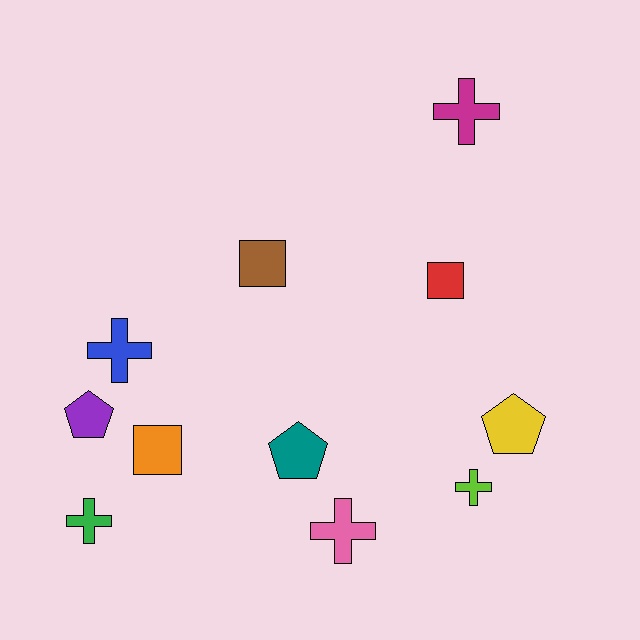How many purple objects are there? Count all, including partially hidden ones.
There is 1 purple object.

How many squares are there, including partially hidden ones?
There are 3 squares.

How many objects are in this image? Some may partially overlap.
There are 11 objects.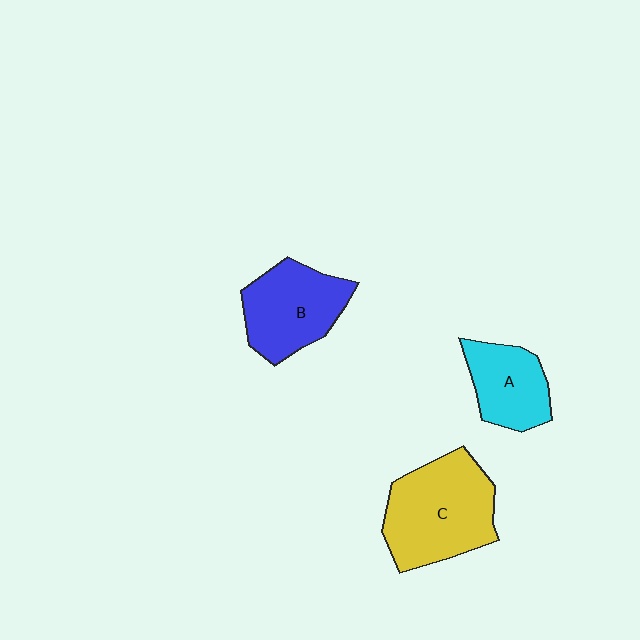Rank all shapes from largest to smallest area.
From largest to smallest: C (yellow), B (blue), A (cyan).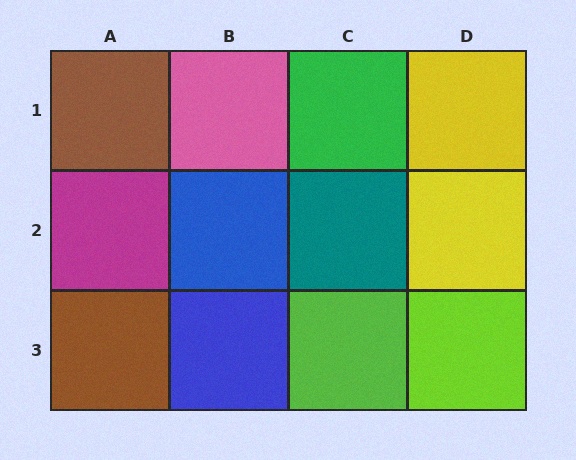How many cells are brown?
2 cells are brown.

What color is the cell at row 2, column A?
Magenta.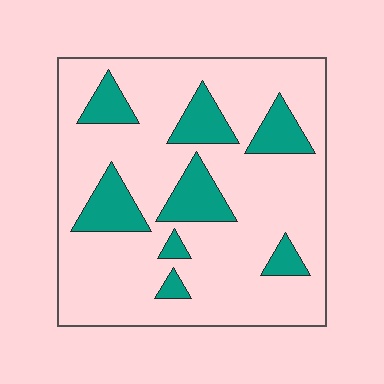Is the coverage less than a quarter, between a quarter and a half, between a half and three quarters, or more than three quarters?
Less than a quarter.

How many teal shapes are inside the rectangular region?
8.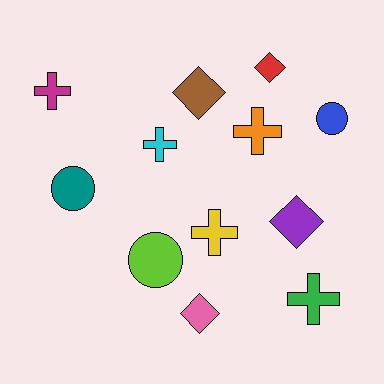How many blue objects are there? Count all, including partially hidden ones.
There is 1 blue object.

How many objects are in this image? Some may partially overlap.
There are 12 objects.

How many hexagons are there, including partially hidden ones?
There are no hexagons.